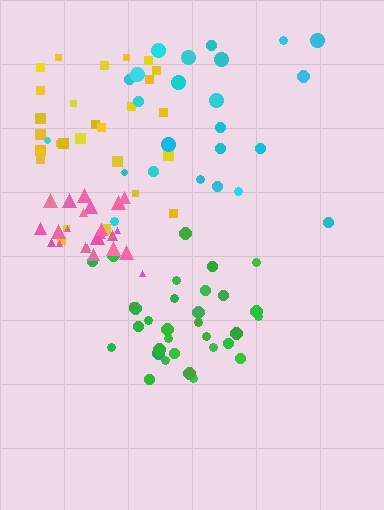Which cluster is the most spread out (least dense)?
Cyan.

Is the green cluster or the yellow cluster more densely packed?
Green.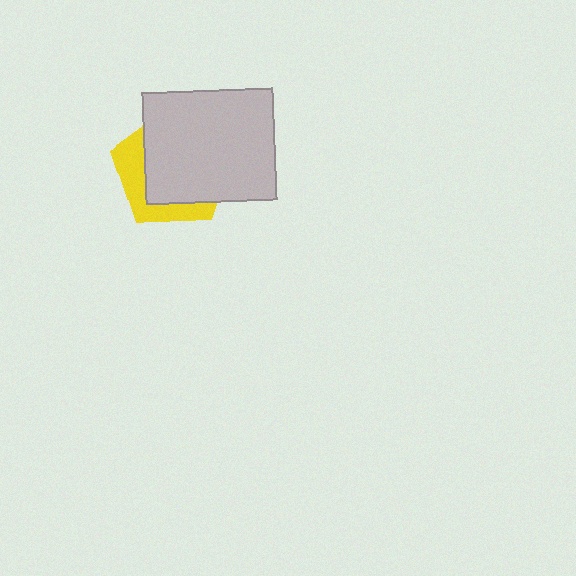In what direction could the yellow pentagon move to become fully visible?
The yellow pentagon could move toward the lower-left. That would shift it out from behind the light gray rectangle entirely.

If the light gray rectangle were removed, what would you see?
You would see the complete yellow pentagon.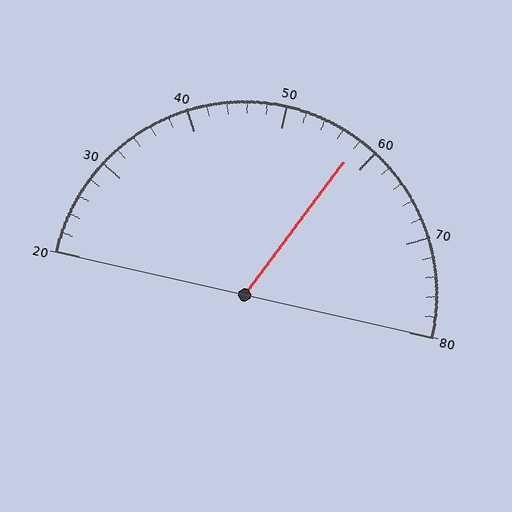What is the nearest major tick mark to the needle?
The nearest major tick mark is 60.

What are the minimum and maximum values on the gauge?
The gauge ranges from 20 to 80.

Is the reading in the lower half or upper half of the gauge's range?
The reading is in the upper half of the range (20 to 80).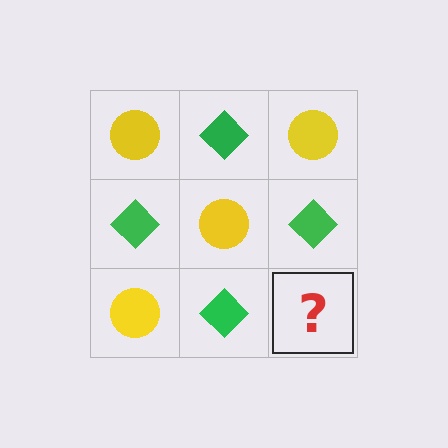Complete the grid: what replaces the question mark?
The question mark should be replaced with a yellow circle.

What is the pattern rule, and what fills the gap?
The rule is that it alternates yellow circle and green diamond in a checkerboard pattern. The gap should be filled with a yellow circle.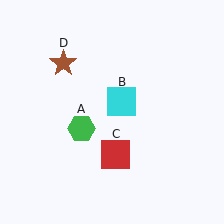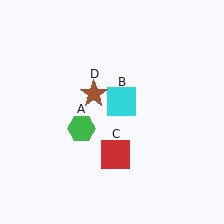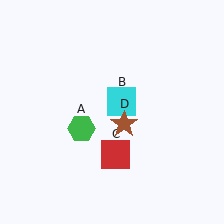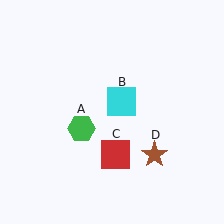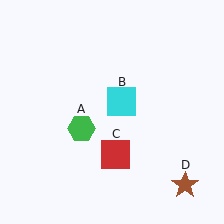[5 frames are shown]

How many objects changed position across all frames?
1 object changed position: brown star (object D).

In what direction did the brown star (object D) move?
The brown star (object D) moved down and to the right.